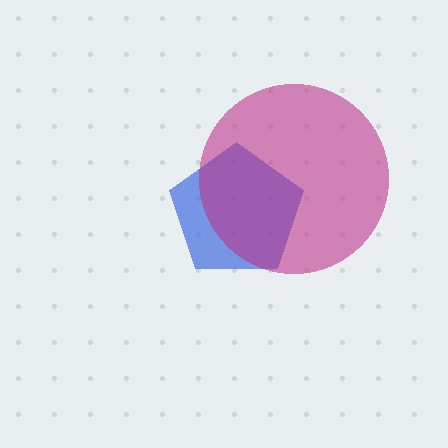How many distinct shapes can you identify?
There are 2 distinct shapes: a blue pentagon, a magenta circle.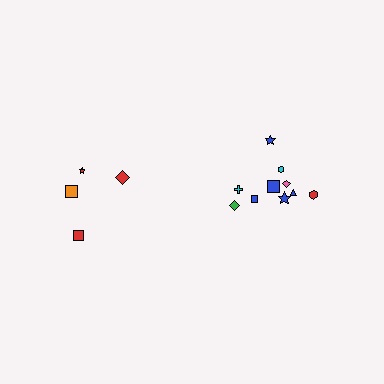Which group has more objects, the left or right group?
The right group.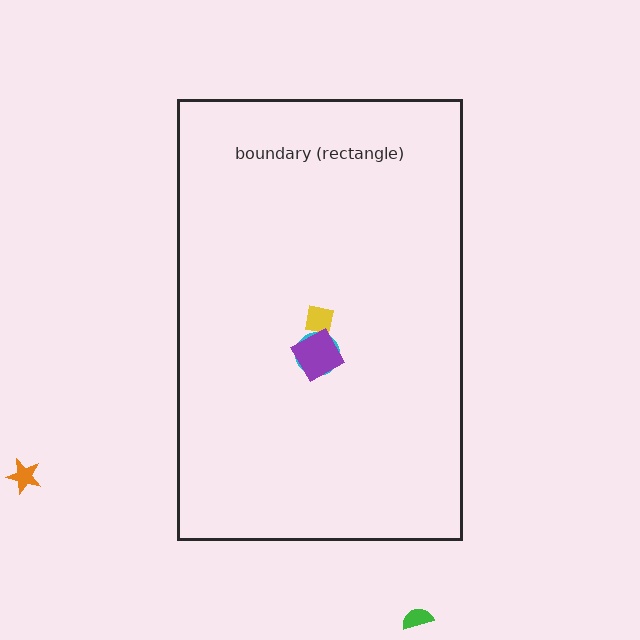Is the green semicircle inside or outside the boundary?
Outside.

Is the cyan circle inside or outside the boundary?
Inside.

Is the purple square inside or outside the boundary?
Inside.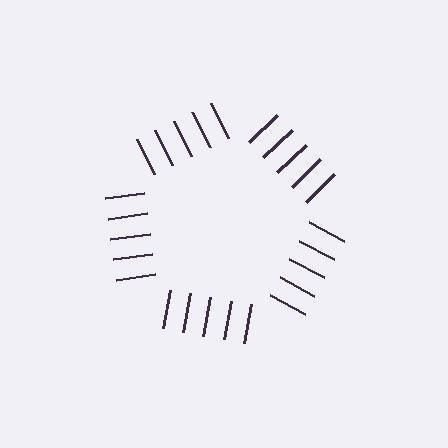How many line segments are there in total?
25 — 5 along each of the 5 edges.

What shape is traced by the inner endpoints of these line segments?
An illusory pentagon — the line segments terminate on its edges but no continuous stroke is drawn.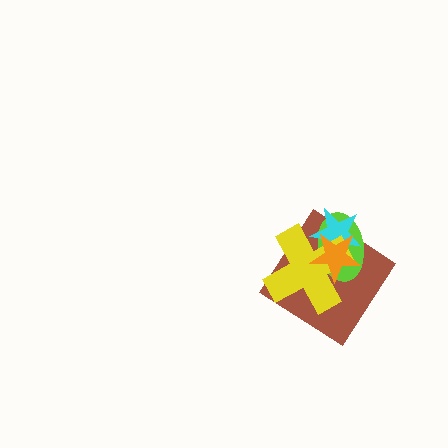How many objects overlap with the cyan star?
4 objects overlap with the cyan star.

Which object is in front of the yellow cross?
The orange star is in front of the yellow cross.